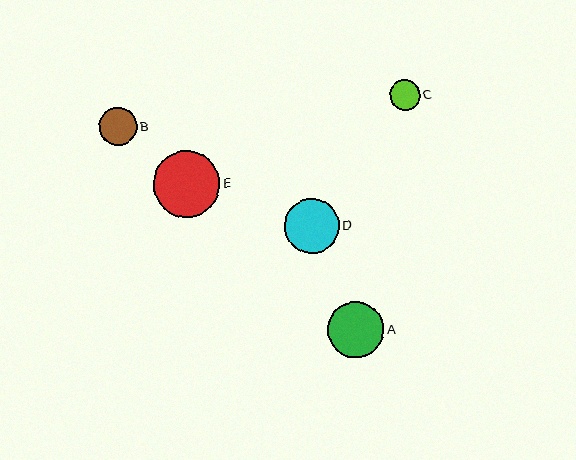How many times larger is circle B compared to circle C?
Circle B is approximately 1.3 times the size of circle C.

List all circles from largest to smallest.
From largest to smallest: E, A, D, B, C.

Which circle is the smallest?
Circle C is the smallest with a size of approximately 30 pixels.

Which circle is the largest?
Circle E is the largest with a size of approximately 66 pixels.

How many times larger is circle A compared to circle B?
Circle A is approximately 1.5 times the size of circle B.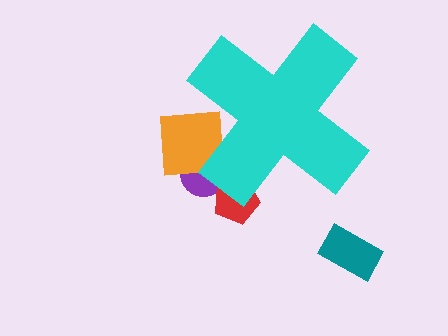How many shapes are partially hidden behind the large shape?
3 shapes are partially hidden.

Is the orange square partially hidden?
Yes, the orange square is partially hidden behind the cyan cross.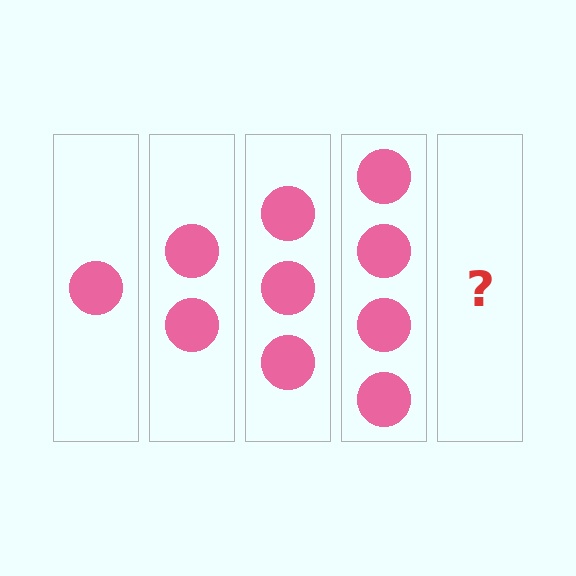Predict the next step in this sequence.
The next step is 5 circles.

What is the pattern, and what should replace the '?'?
The pattern is that each step adds one more circle. The '?' should be 5 circles.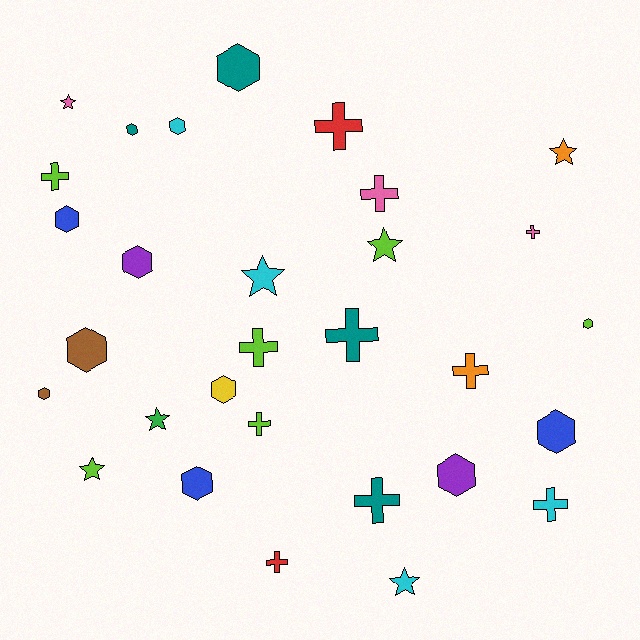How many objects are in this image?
There are 30 objects.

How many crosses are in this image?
There are 11 crosses.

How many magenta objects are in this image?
There are no magenta objects.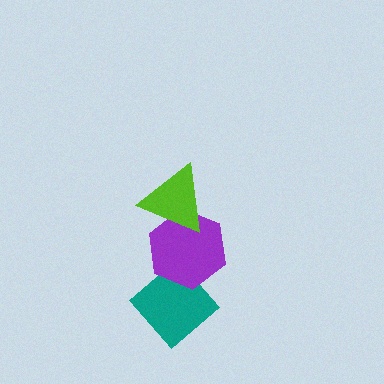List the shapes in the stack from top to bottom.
From top to bottom: the lime triangle, the purple hexagon, the teal diamond.